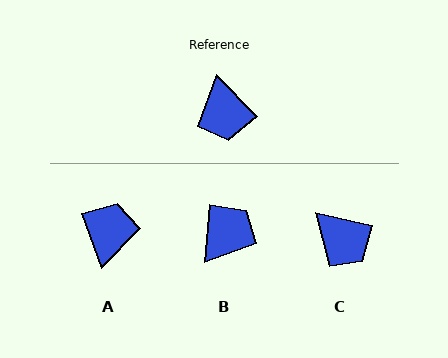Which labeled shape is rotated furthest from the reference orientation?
A, about 157 degrees away.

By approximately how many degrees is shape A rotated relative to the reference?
Approximately 157 degrees counter-clockwise.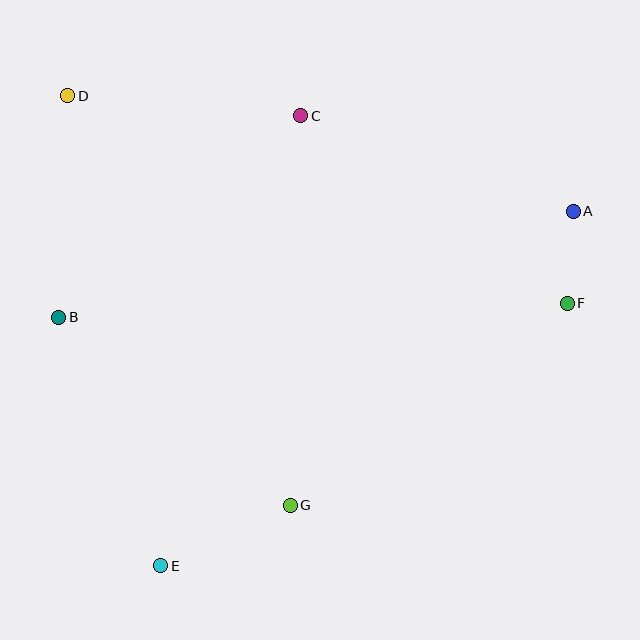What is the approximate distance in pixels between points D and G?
The distance between D and G is approximately 466 pixels.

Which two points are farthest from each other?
Points A and E are farthest from each other.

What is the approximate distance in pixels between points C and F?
The distance between C and F is approximately 326 pixels.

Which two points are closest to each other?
Points A and F are closest to each other.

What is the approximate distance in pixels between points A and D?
The distance between A and D is approximately 518 pixels.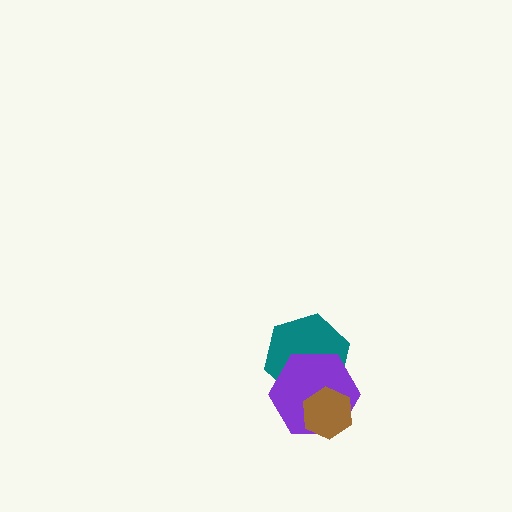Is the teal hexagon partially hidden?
Yes, it is partially covered by another shape.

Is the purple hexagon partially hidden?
Yes, it is partially covered by another shape.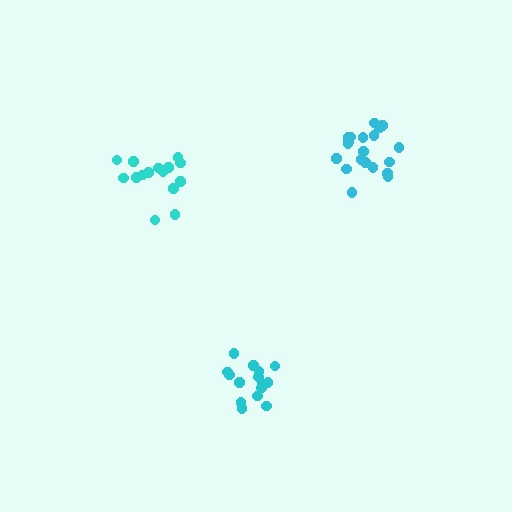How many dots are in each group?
Group 1: 15 dots, Group 2: 20 dots, Group 3: 15 dots (50 total).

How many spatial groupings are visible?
There are 3 spatial groupings.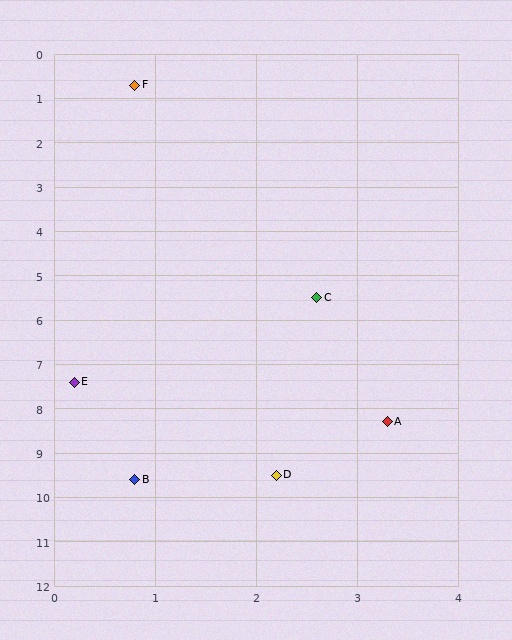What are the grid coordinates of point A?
Point A is at approximately (3.3, 8.3).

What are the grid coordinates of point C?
Point C is at approximately (2.6, 5.5).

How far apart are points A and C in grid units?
Points A and C are about 2.9 grid units apart.